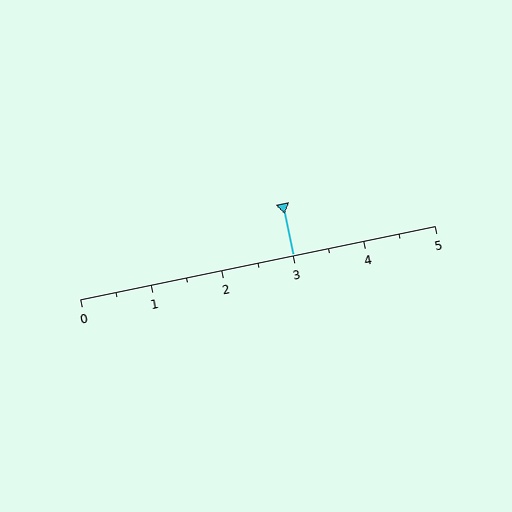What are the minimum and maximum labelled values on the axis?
The axis runs from 0 to 5.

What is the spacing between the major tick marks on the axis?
The major ticks are spaced 1 apart.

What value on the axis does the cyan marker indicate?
The marker indicates approximately 3.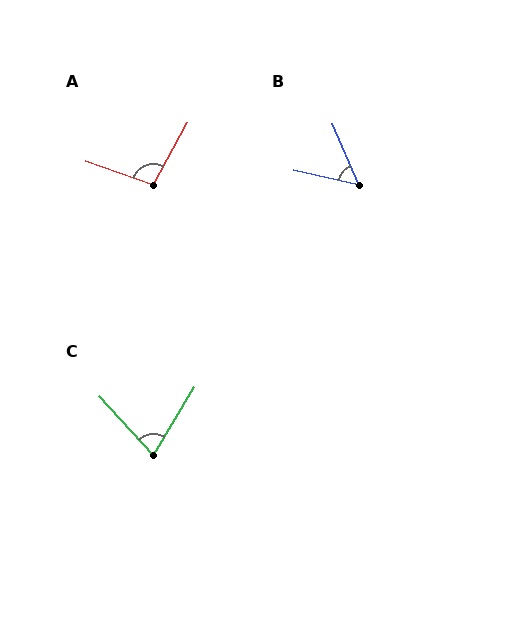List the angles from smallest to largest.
B (54°), C (74°), A (100°).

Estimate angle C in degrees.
Approximately 74 degrees.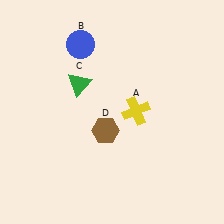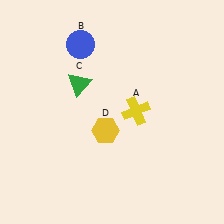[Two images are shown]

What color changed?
The hexagon (D) changed from brown in Image 1 to yellow in Image 2.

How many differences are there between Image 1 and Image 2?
There is 1 difference between the two images.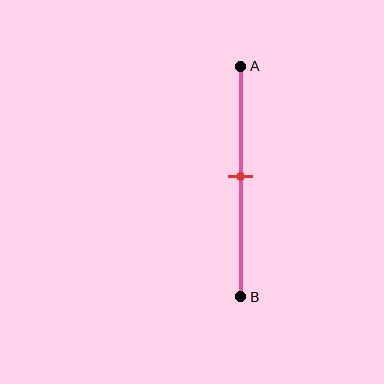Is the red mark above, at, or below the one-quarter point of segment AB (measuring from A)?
The red mark is below the one-quarter point of segment AB.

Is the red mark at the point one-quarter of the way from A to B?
No, the mark is at about 50% from A, not at the 25% one-quarter point.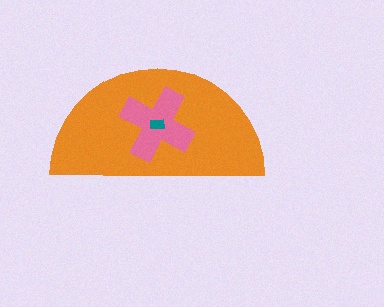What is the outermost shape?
The orange semicircle.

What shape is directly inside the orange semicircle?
The pink cross.